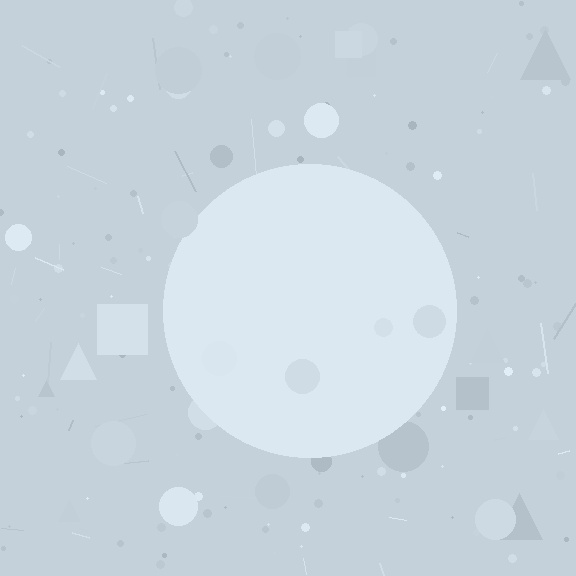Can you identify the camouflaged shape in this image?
The camouflaged shape is a circle.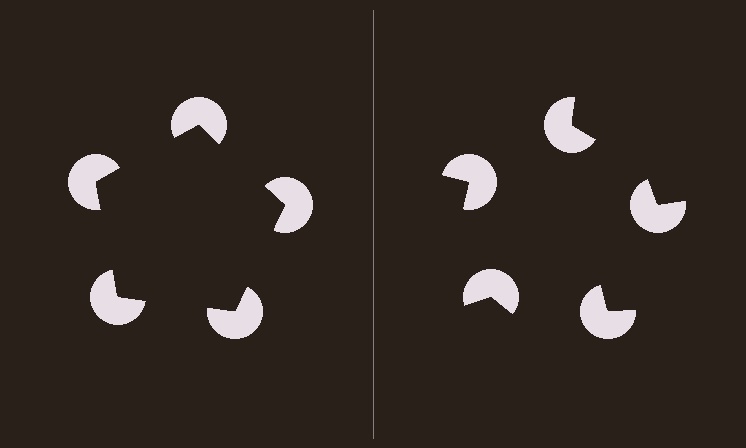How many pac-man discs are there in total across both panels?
10 — 5 on each side.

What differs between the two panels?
The pac-man discs are positioned identically on both sides; only the wedge orientations differ. On the left they align to a pentagon; on the right they are misaligned.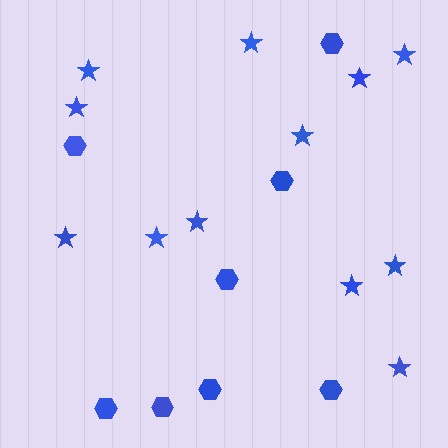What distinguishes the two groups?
There are 2 groups: one group of hexagons (8) and one group of stars (12).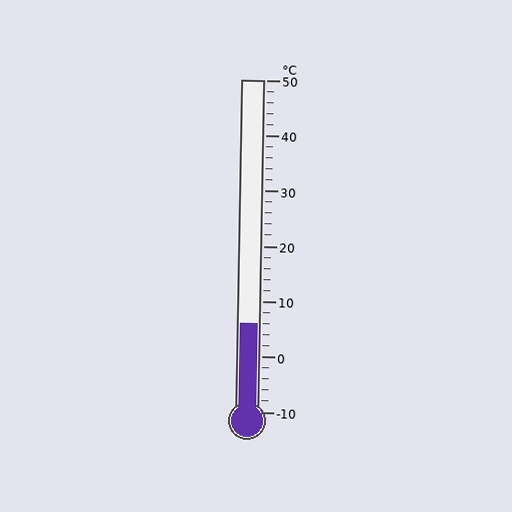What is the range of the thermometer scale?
The thermometer scale ranges from -10°C to 50°C.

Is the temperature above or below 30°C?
The temperature is below 30°C.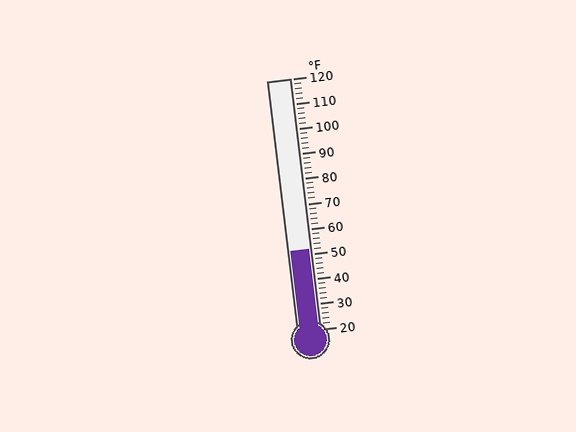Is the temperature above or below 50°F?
The temperature is above 50°F.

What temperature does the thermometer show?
The thermometer shows approximately 52°F.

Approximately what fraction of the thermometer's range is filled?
The thermometer is filled to approximately 30% of its range.